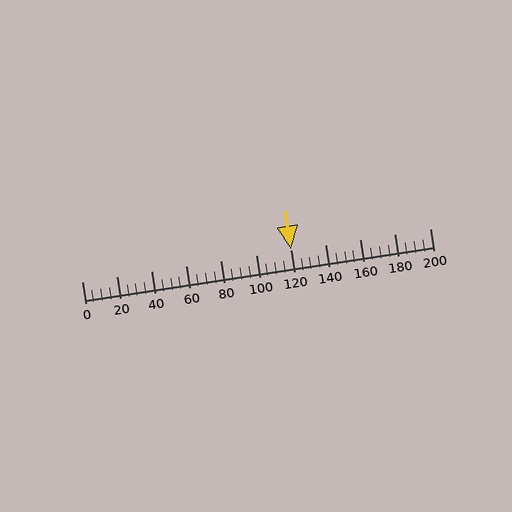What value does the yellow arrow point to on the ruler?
The yellow arrow points to approximately 120.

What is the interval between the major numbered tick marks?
The major tick marks are spaced 20 units apart.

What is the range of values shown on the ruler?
The ruler shows values from 0 to 200.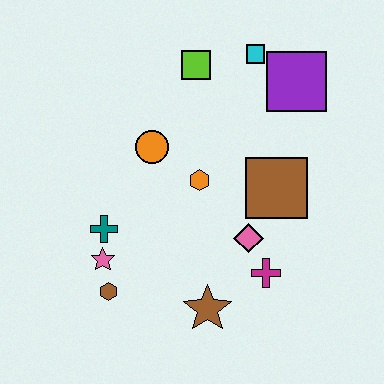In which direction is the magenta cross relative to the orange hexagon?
The magenta cross is below the orange hexagon.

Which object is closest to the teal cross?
The pink star is closest to the teal cross.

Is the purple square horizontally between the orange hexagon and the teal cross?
No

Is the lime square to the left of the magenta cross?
Yes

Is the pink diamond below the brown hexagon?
No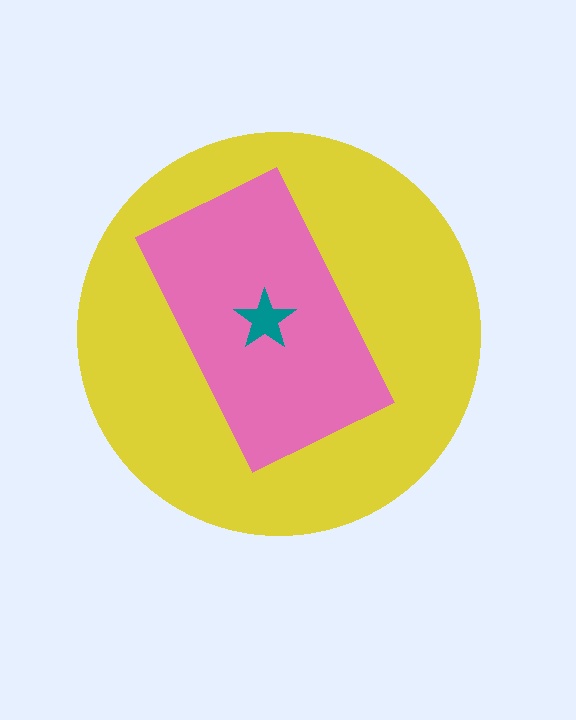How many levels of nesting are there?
3.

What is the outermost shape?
The yellow circle.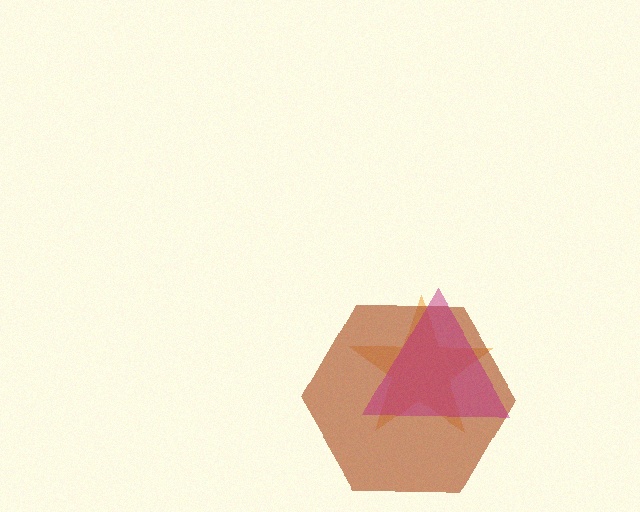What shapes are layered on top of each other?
The layered shapes are: an orange star, a brown hexagon, a magenta triangle.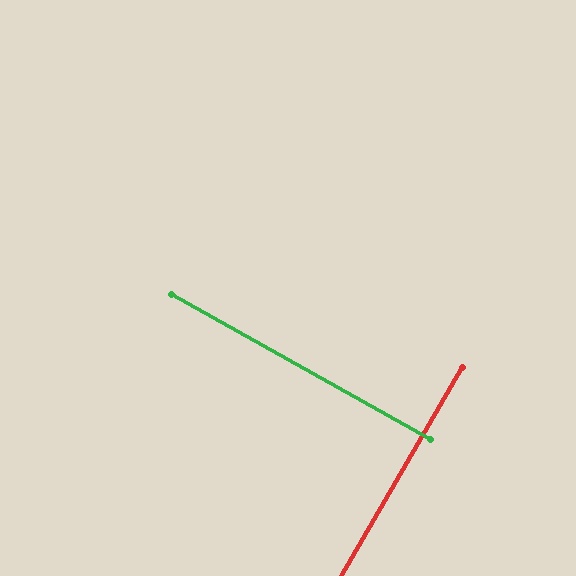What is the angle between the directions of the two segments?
Approximately 89 degrees.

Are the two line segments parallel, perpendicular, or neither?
Perpendicular — they meet at approximately 89°.